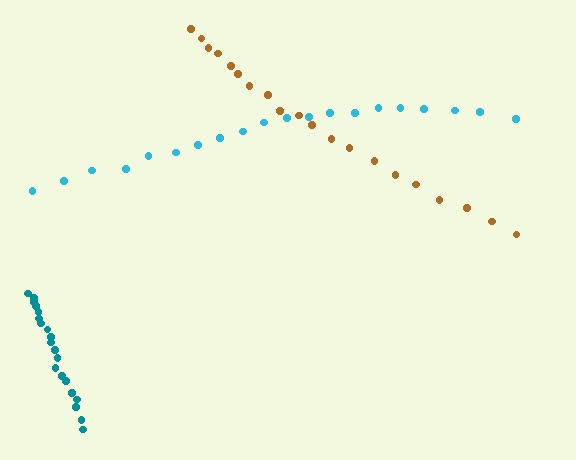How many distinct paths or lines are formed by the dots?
There are 3 distinct paths.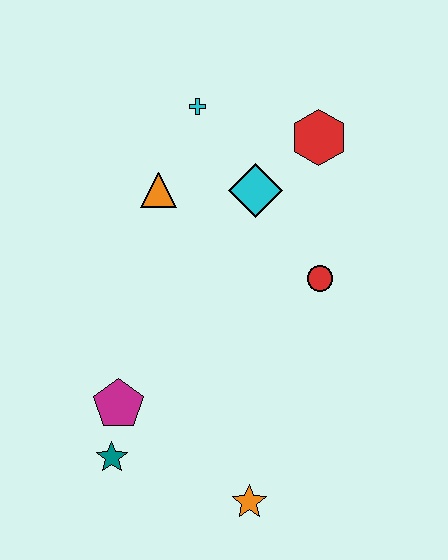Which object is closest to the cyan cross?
The orange triangle is closest to the cyan cross.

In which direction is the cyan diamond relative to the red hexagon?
The cyan diamond is to the left of the red hexagon.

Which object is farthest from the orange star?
The cyan cross is farthest from the orange star.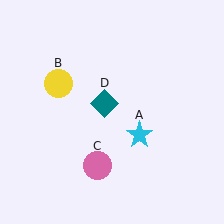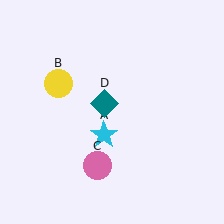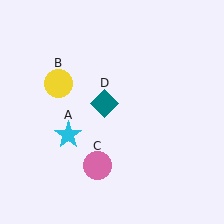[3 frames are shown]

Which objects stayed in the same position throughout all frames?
Yellow circle (object B) and pink circle (object C) and teal diamond (object D) remained stationary.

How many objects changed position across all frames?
1 object changed position: cyan star (object A).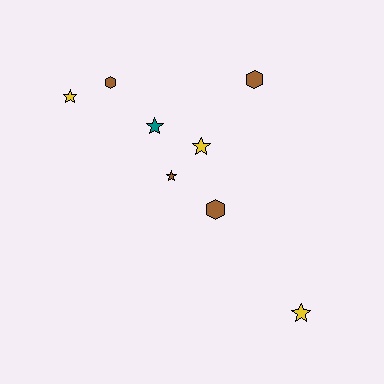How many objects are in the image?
There are 8 objects.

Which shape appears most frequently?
Star, with 5 objects.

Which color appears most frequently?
Brown, with 4 objects.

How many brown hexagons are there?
There are 3 brown hexagons.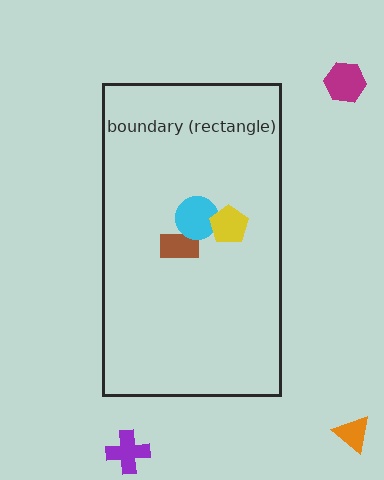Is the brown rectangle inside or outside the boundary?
Inside.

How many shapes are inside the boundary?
3 inside, 3 outside.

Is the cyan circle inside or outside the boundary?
Inside.